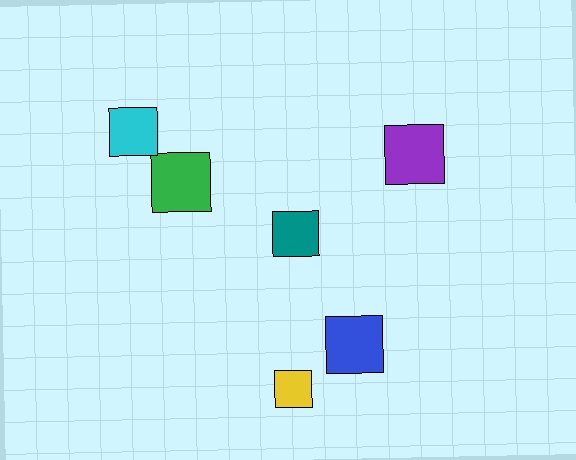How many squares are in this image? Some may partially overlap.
There are 6 squares.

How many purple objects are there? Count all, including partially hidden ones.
There is 1 purple object.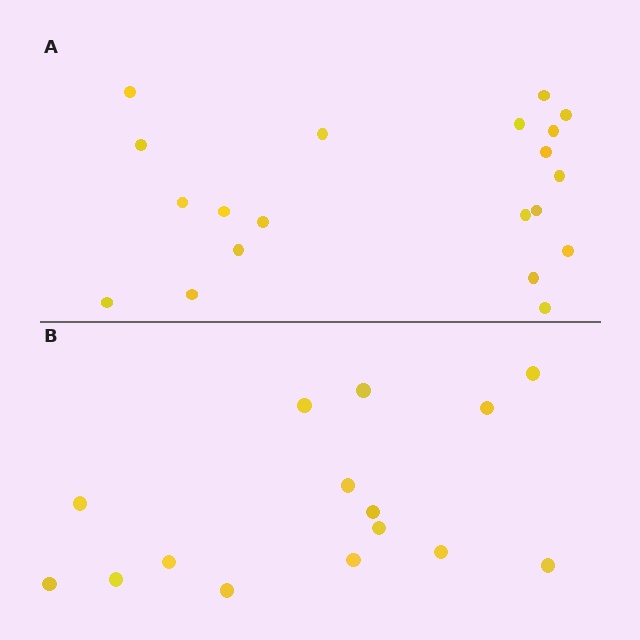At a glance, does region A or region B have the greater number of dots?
Region A (the top region) has more dots.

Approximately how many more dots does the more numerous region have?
Region A has about 5 more dots than region B.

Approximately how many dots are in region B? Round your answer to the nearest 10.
About 20 dots. (The exact count is 15, which rounds to 20.)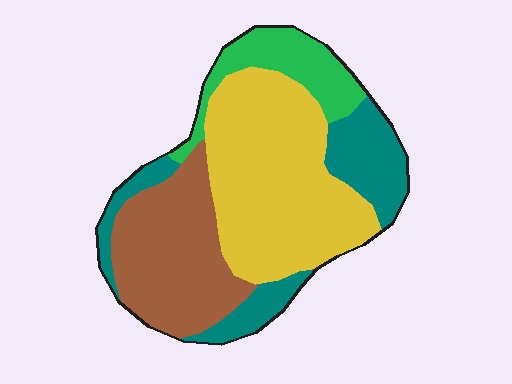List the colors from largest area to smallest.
From largest to smallest: yellow, brown, teal, green.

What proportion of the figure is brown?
Brown covers around 25% of the figure.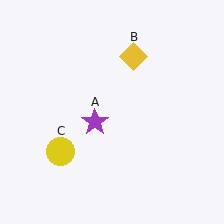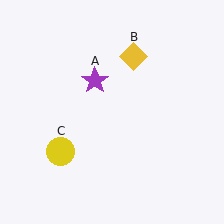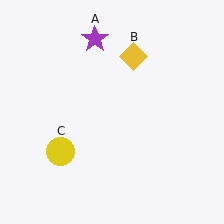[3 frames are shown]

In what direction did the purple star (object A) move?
The purple star (object A) moved up.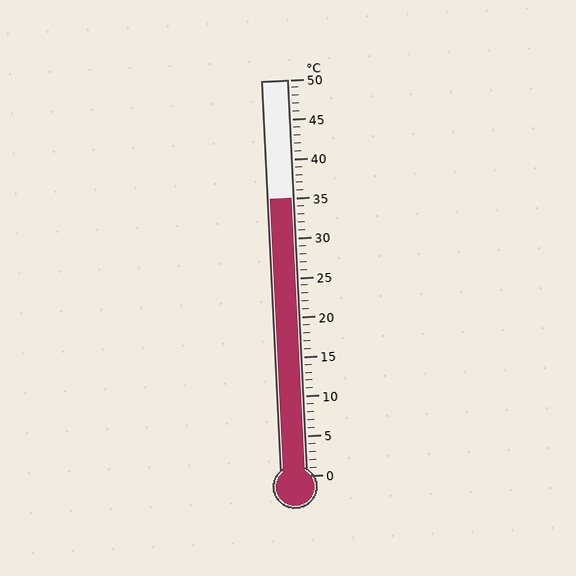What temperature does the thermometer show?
The thermometer shows approximately 35°C.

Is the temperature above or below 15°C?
The temperature is above 15°C.